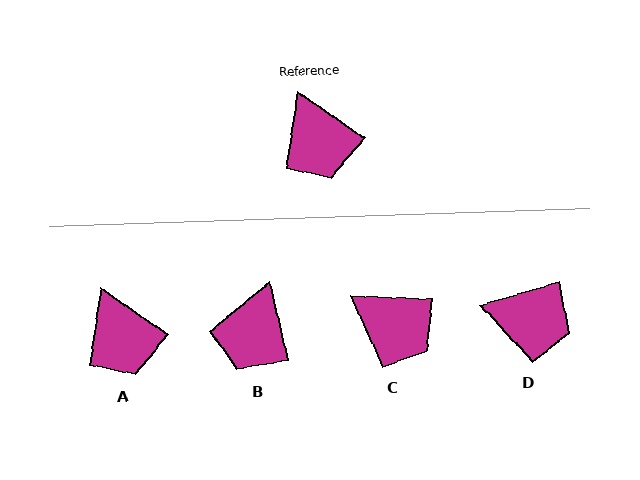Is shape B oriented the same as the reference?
No, it is off by about 42 degrees.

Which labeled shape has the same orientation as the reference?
A.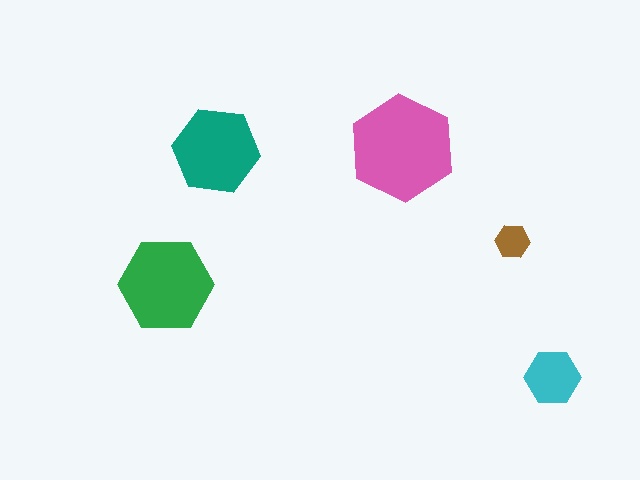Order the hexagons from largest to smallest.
the pink one, the green one, the teal one, the cyan one, the brown one.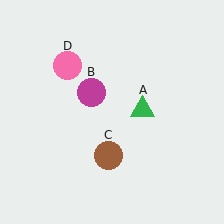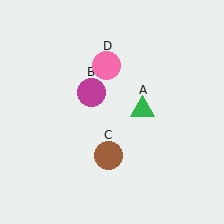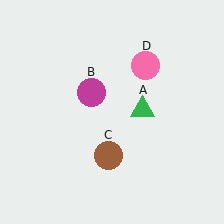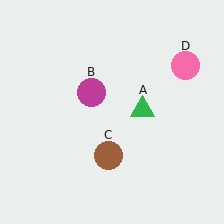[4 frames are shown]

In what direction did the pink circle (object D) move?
The pink circle (object D) moved right.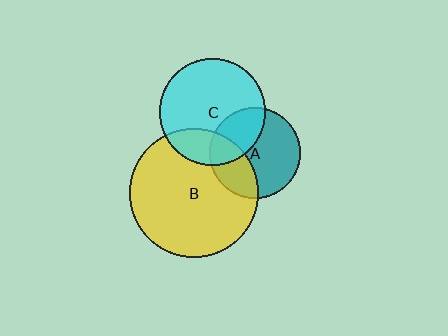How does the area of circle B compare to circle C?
Approximately 1.5 times.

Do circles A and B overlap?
Yes.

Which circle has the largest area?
Circle B (yellow).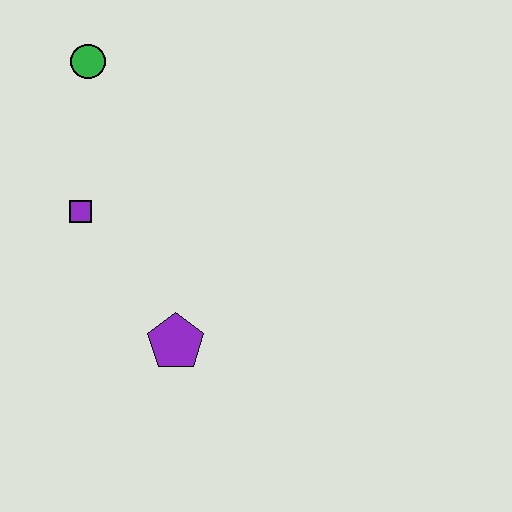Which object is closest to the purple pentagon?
The purple square is closest to the purple pentagon.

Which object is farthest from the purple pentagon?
The green circle is farthest from the purple pentagon.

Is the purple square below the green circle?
Yes